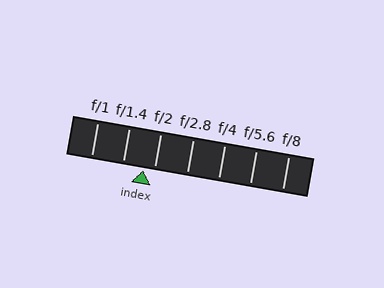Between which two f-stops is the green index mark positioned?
The index mark is between f/1.4 and f/2.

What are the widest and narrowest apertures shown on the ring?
The widest aperture shown is f/1 and the narrowest is f/8.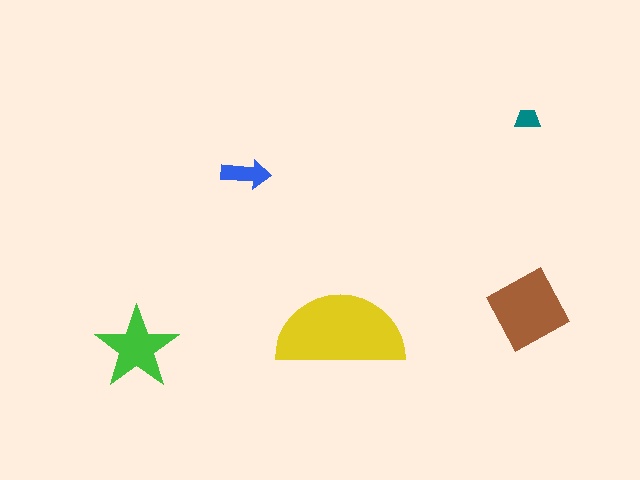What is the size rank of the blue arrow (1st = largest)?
4th.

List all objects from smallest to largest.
The teal trapezoid, the blue arrow, the green star, the brown diamond, the yellow semicircle.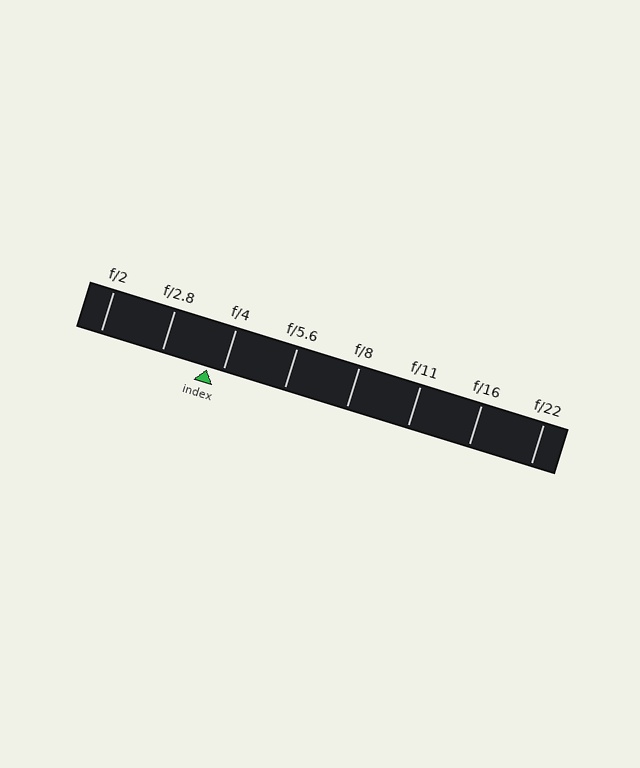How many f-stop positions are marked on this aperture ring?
There are 8 f-stop positions marked.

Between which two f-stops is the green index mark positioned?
The index mark is between f/2.8 and f/4.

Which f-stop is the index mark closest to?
The index mark is closest to f/4.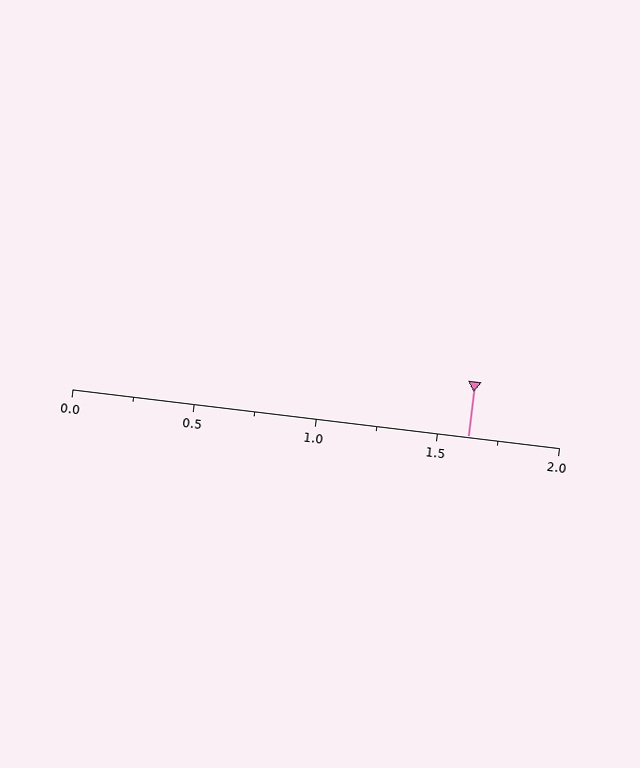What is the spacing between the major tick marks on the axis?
The major ticks are spaced 0.5 apart.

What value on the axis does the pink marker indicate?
The marker indicates approximately 1.62.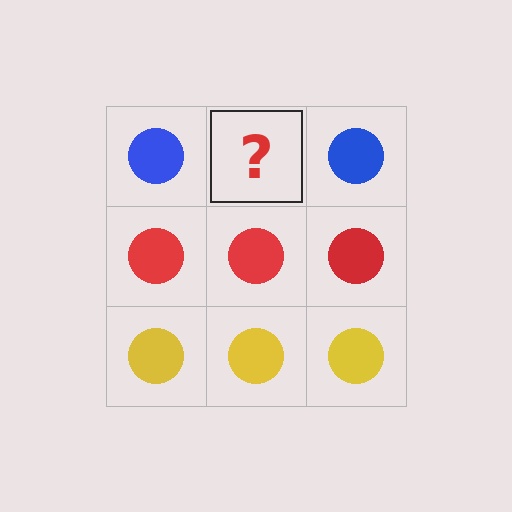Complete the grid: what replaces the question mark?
The question mark should be replaced with a blue circle.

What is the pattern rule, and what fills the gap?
The rule is that each row has a consistent color. The gap should be filled with a blue circle.